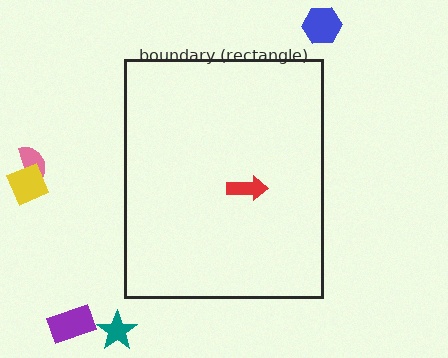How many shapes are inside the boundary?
1 inside, 5 outside.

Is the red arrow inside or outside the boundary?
Inside.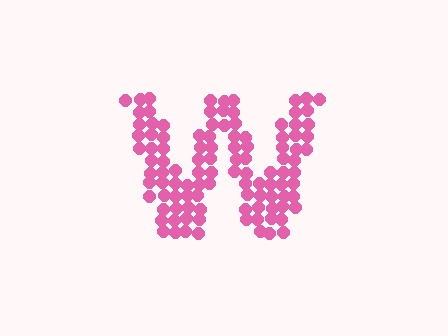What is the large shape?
The large shape is the letter W.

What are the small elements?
The small elements are circles.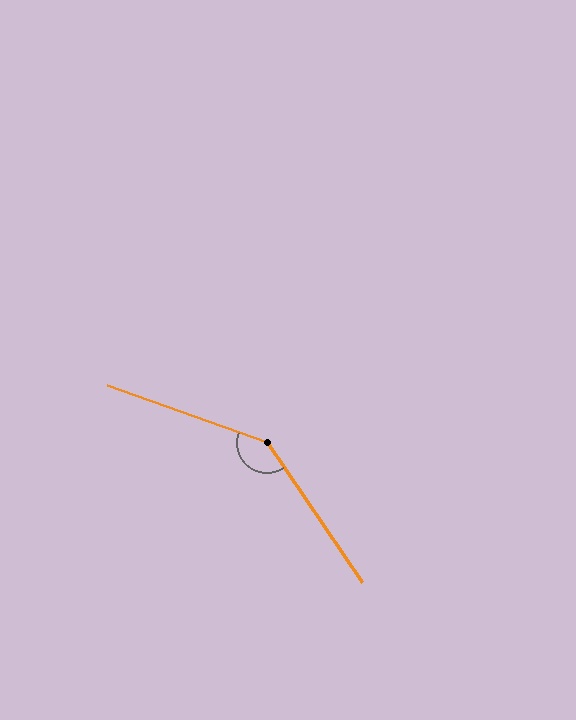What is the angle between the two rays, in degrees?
Approximately 144 degrees.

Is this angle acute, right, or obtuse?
It is obtuse.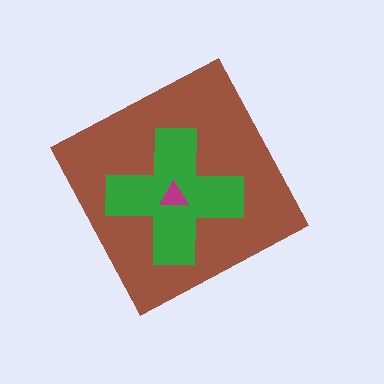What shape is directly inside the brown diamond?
The green cross.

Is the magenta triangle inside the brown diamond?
Yes.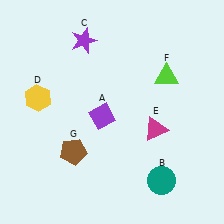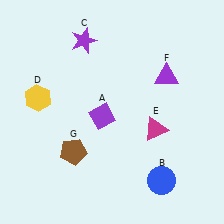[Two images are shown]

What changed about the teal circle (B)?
In Image 1, B is teal. In Image 2, it changed to blue.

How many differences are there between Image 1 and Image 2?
There are 2 differences between the two images.